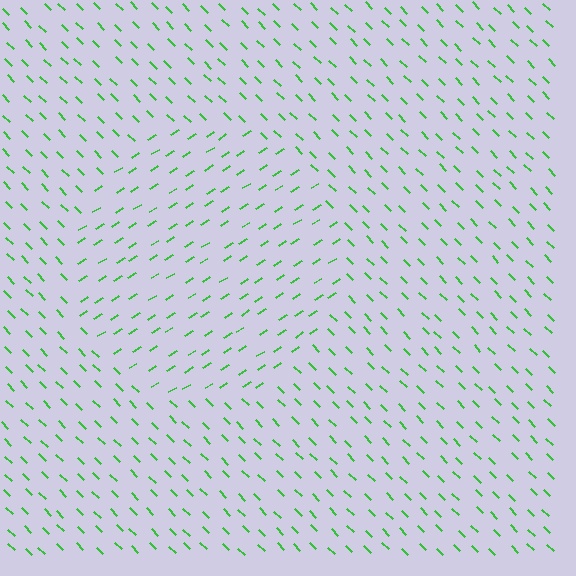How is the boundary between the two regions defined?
The boundary is defined purely by a change in line orientation (approximately 77 degrees difference). All lines are the same color and thickness.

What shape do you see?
I see a circle.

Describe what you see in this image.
The image is filled with small green line segments. A circle region in the image has lines oriented differently from the surrounding lines, creating a visible texture boundary.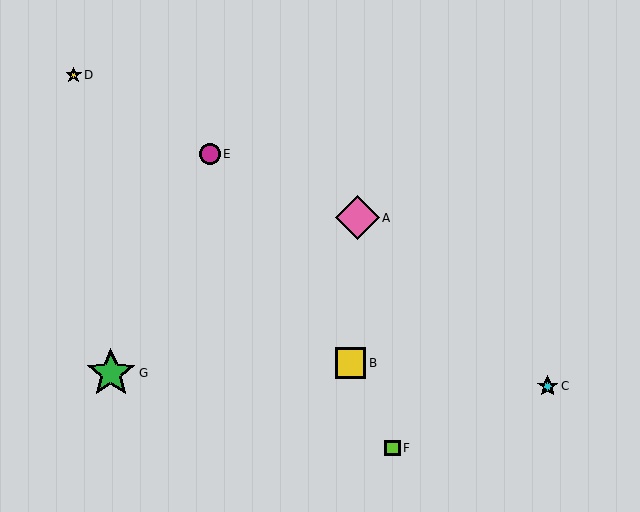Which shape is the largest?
The green star (labeled G) is the largest.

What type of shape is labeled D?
Shape D is a yellow star.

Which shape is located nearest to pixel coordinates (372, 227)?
The pink diamond (labeled A) at (358, 218) is nearest to that location.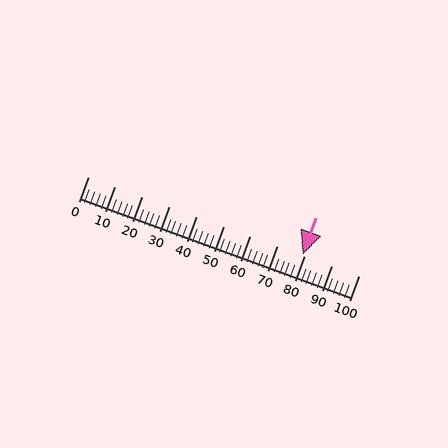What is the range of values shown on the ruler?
The ruler shows values from 0 to 100.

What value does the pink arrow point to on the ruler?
The pink arrow points to approximately 80.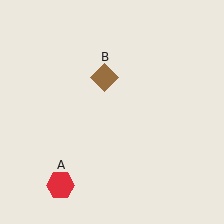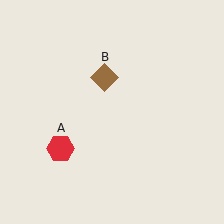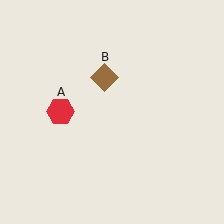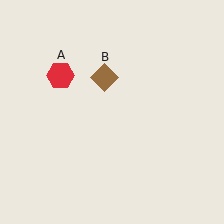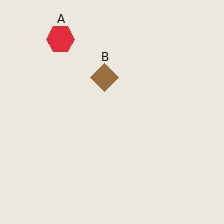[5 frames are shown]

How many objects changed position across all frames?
1 object changed position: red hexagon (object A).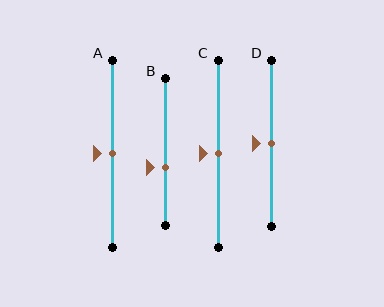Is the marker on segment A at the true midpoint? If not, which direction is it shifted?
Yes, the marker on segment A is at the true midpoint.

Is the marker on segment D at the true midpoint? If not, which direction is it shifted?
Yes, the marker on segment D is at the true midpoint.